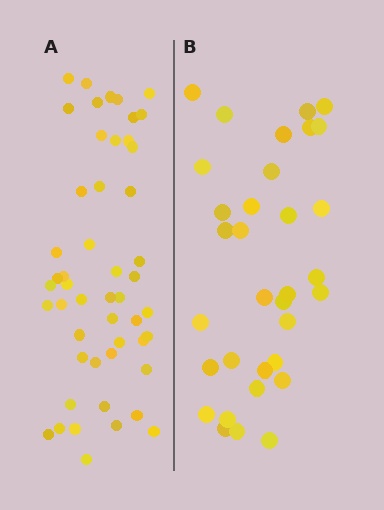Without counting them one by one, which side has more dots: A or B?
Region A (the left region) has more dots.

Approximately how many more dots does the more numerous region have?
Region A has approximately 15 more dots than region B.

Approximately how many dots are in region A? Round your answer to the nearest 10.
About 50 dots.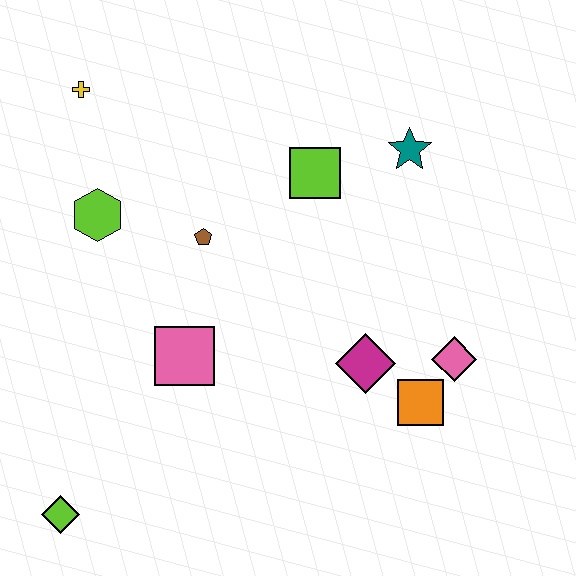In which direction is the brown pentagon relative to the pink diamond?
The brown pentagon is to the left of the pink diamond.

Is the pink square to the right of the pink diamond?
No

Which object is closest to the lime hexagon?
The brown pentagon is closest to the lime hexagon.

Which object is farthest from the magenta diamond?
The yellow cross is farthest from the magenta diamond.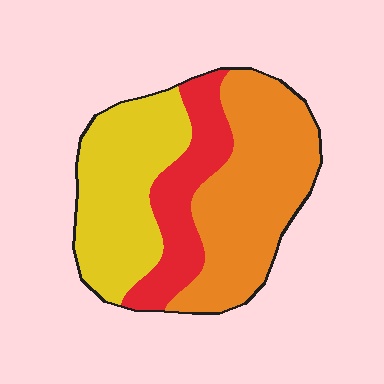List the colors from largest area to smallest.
From largest to smallest: orange, yellow, red.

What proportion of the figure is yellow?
Yellow takes up between a third and a half of the figure.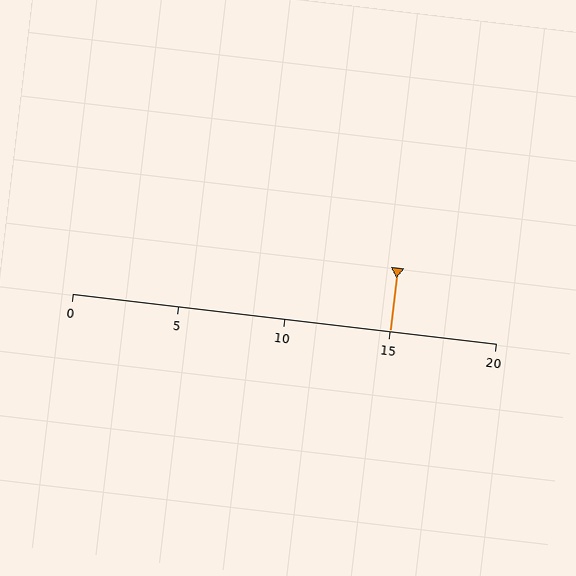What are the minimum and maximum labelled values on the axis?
The axis runs from 0 to 20.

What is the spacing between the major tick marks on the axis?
The major ticks are spaced 5 apart.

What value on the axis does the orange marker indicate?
The marker indicates approximately 15.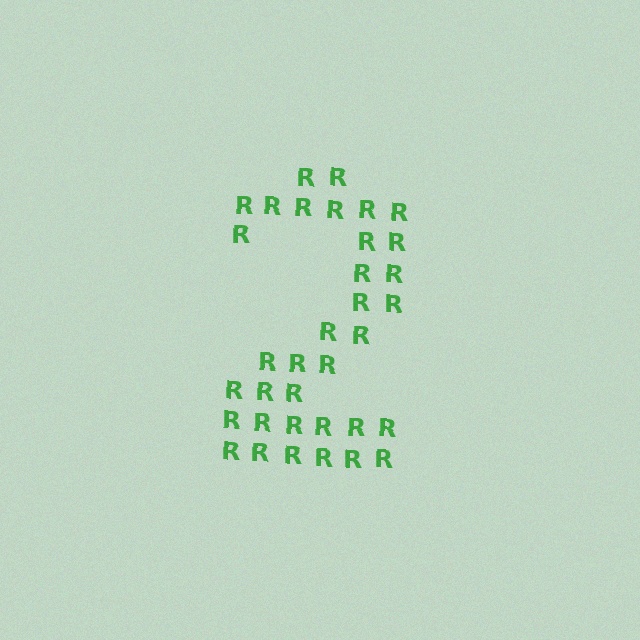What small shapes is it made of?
It is made of small letter R's.